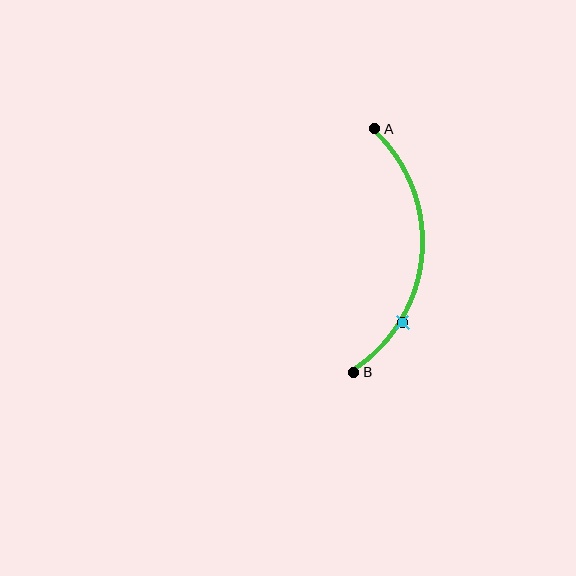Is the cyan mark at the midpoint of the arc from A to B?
No. The cyan mark lies on the arc but is closer to endpoint B. The arc midpoint would be at the point on the curve equidistant along the arc from both A and B.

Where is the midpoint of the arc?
The arc midpoint is the point on the curve farthest from the straight line joining A and B. It sits to the right of that line.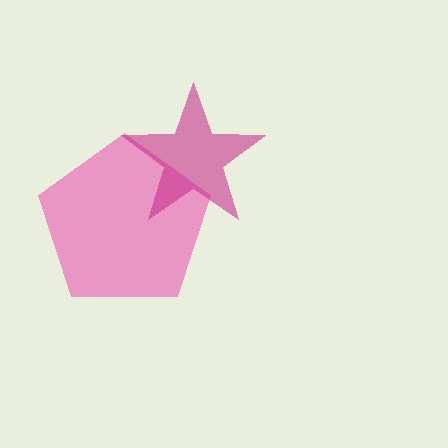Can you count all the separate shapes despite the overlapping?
Yes, there are 2 separate shapes.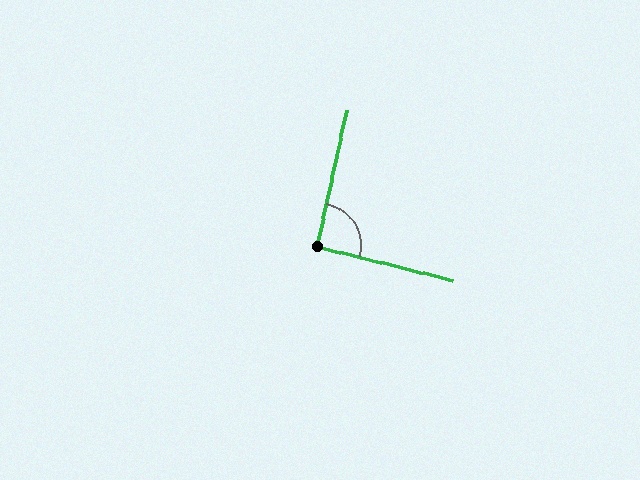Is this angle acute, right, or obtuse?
It is approximately a right angle.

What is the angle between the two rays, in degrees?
Approximately 92 degrees.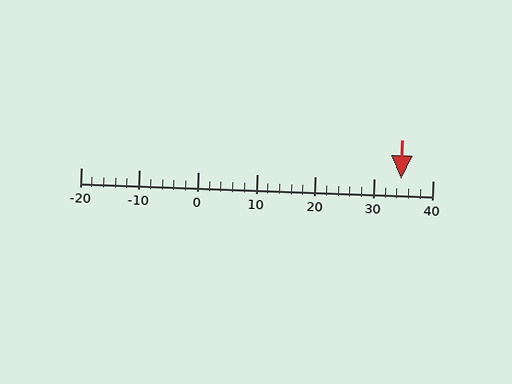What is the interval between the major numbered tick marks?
The major tick marks are spaced 10 units apart.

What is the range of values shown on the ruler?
The ruler shows values from -20 to 40.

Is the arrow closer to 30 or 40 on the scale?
The arrow is closer to 30.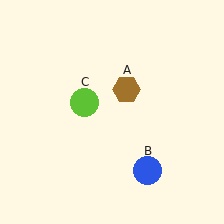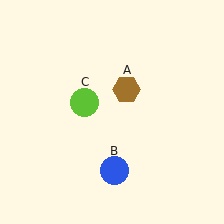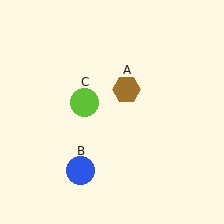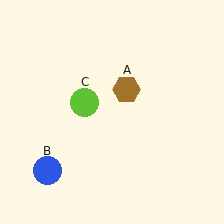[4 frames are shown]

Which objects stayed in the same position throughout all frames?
Brown hexagon (object A) and lime circle (object C) remained stationary.